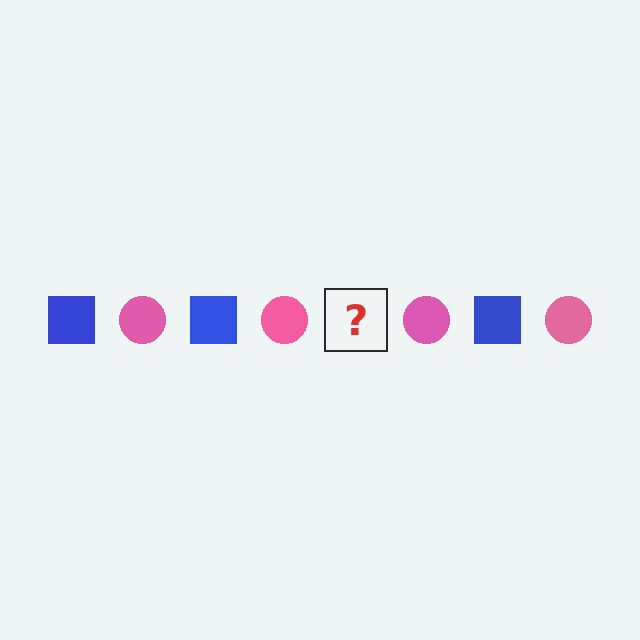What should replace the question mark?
The question mark should be replaced with a blue square.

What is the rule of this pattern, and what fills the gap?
The rule is that the pattern alternates between blue square and pink circle. The gap should be filled with a blue square.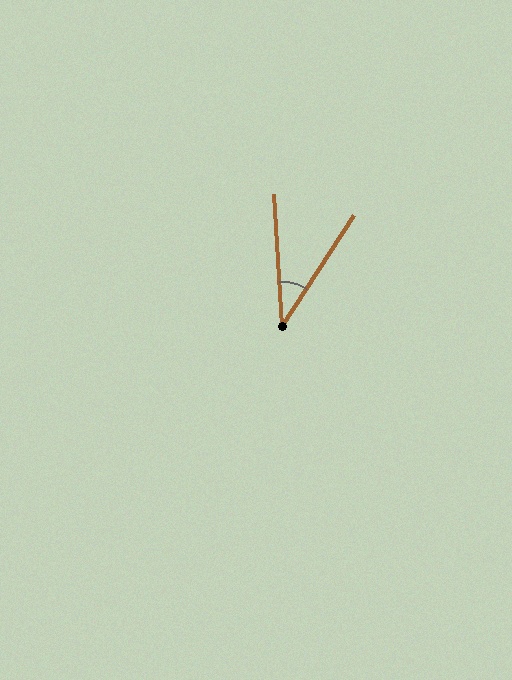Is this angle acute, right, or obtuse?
It is acute.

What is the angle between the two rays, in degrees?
Approximately 37 degrees.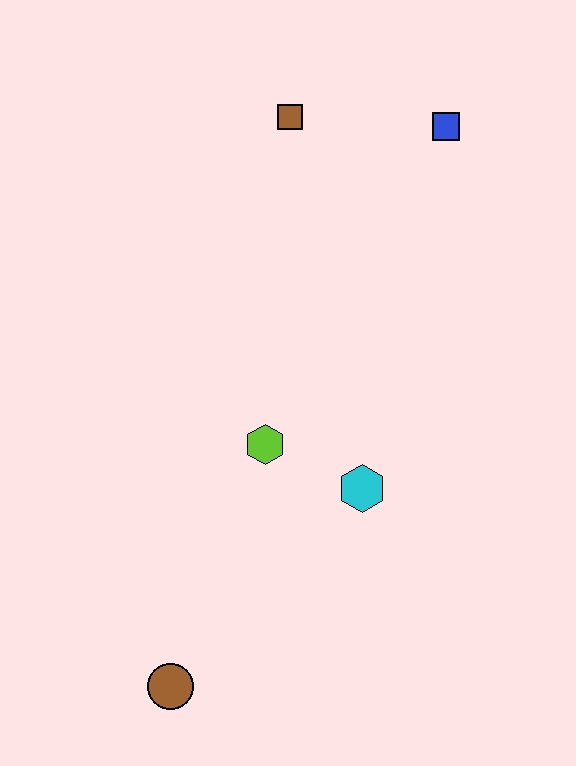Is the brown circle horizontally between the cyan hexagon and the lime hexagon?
No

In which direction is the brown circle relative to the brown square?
The brown circle is below the brown square.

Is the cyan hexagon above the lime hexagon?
No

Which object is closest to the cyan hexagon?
The lime hexagon is closest to the cyan hexagon.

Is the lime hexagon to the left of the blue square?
Yes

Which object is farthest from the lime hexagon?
The blue square is farthest from the lime hexagon.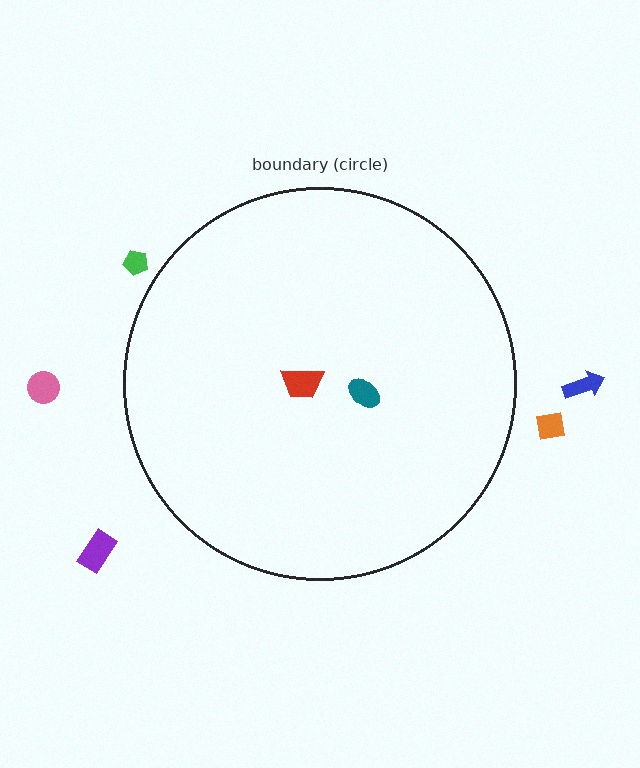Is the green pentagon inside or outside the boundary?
Outside.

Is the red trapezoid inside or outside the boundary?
Inside.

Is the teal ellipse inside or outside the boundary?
Inside.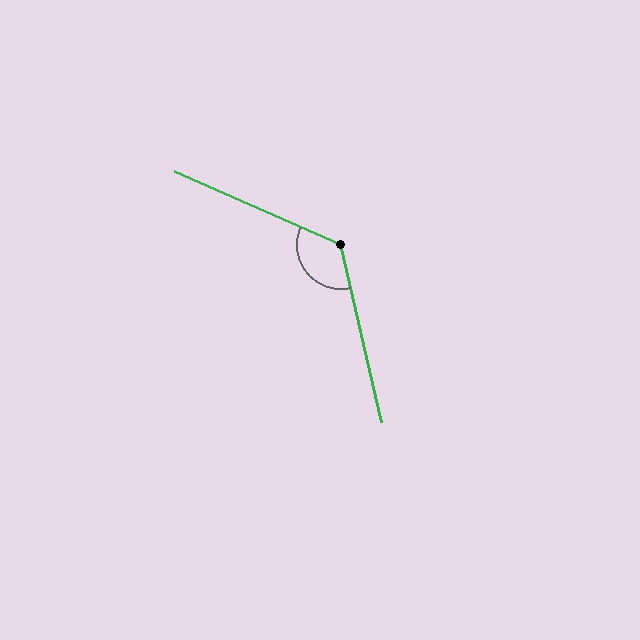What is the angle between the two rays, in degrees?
Approximately 126 degrees.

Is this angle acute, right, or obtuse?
It is obtuse.